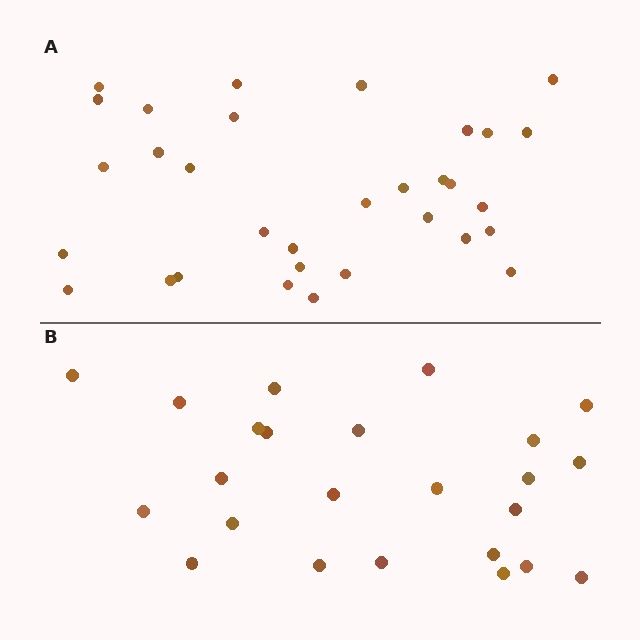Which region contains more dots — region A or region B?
Region A (the top region) has more dots.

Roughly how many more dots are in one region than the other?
Region A has roughly 8 or so more dots than region B.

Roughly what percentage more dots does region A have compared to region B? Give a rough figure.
About 35% more.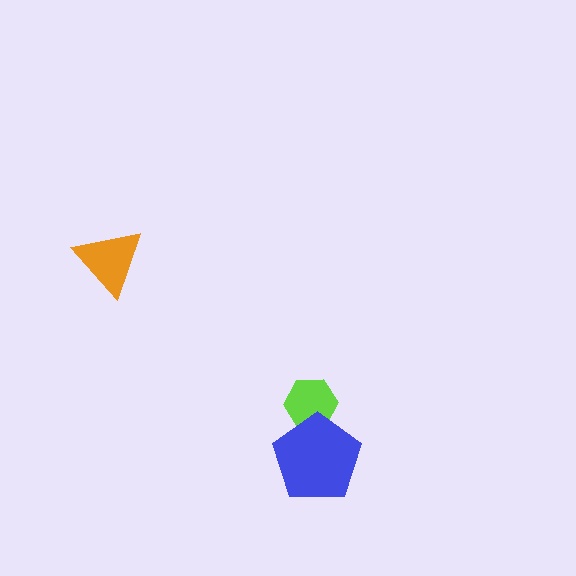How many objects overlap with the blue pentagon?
1 object overlaps with the blue pentagon.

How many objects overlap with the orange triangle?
0 objects overlap with the orange triangle.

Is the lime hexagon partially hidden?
Yes, it is partially covered by another shape.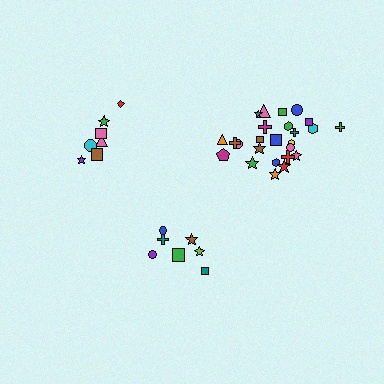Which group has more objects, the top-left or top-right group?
The top-right group.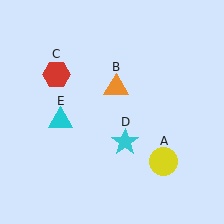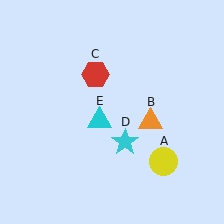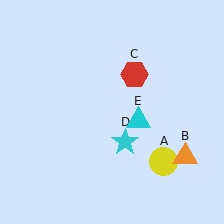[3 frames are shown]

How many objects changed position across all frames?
3 objects changed position: orange triangle (object B), red hexagon (object C), cyan triangle (object E).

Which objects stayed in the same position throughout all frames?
Yellow circle (object A) and cyan star (object D) remained stationary.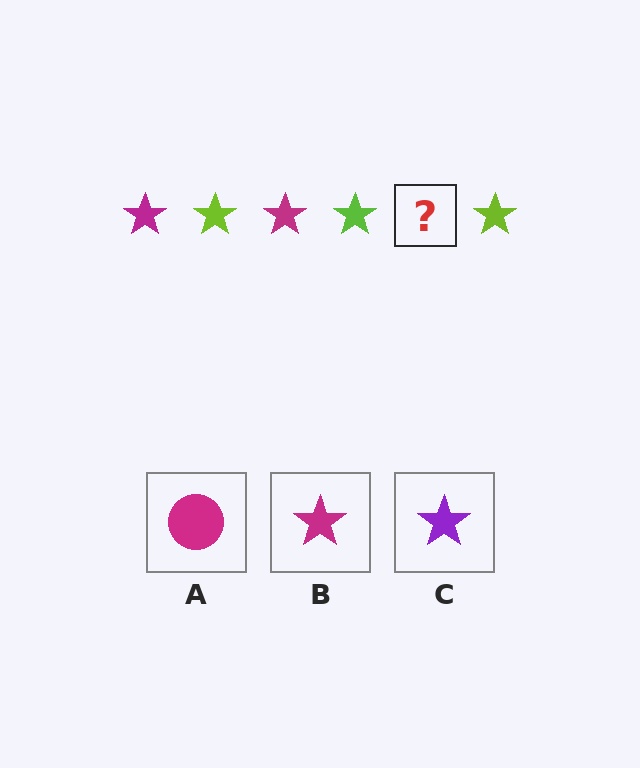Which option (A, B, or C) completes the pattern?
B.